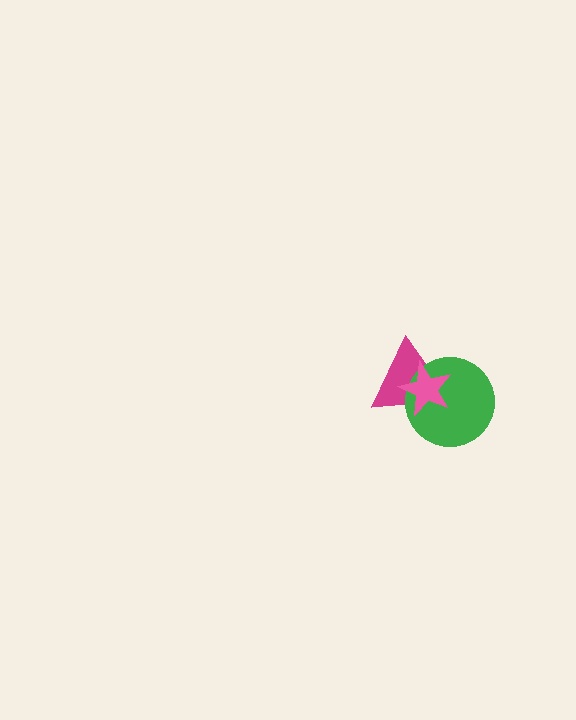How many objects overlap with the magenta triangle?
2 objects overlap with the magenta triangle.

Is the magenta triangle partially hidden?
Yes, it is partially covered by another shape.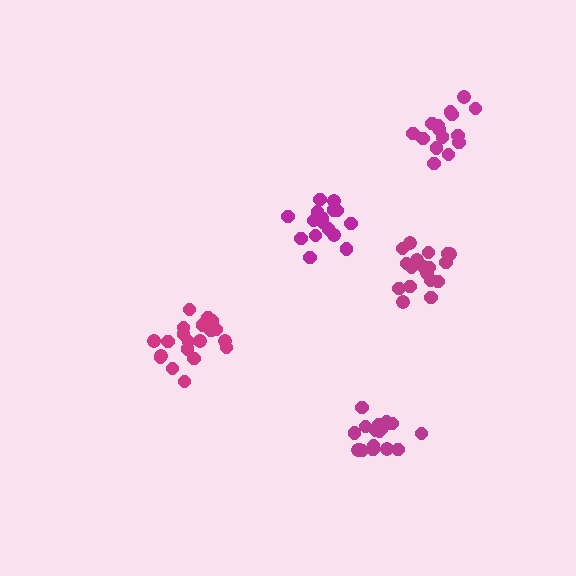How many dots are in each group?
Group 1: 21 dots, Group 2: 16 dots, Group 3: 17 dots, Group 4: 15 dots, Group 5: 19 dots (88 total).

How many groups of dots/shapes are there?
There are 5 groups.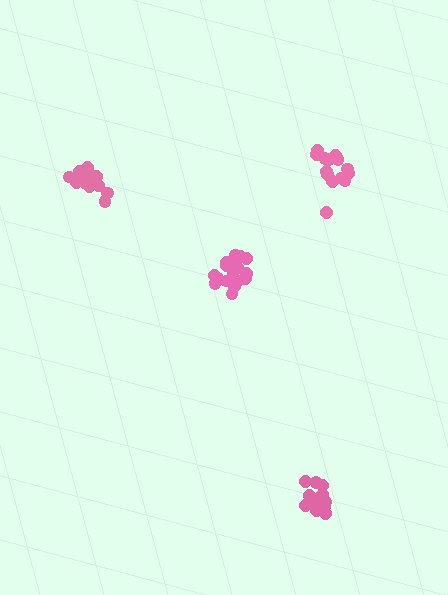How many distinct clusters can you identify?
There are 4 distinct clusters.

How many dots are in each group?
Group 1: 13 dots, Group 2: 14 dots, Group 3: 14 dots, Group 4: 17 dots (58 total).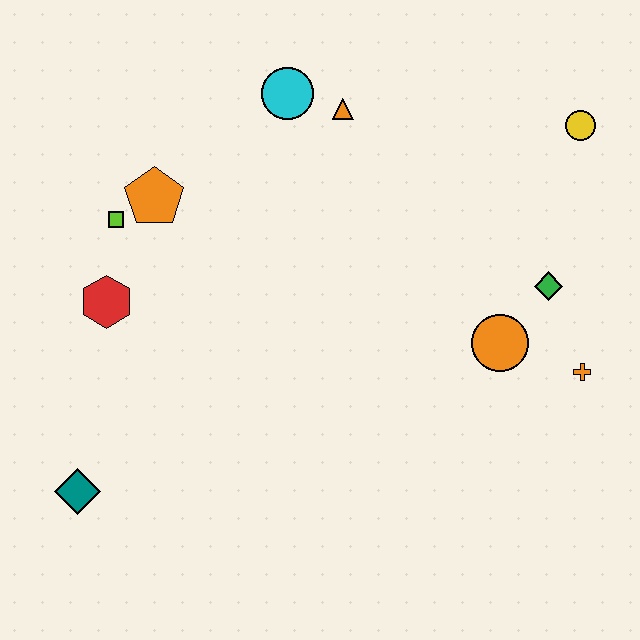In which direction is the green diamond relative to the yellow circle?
The green diamond is below the yellow circle.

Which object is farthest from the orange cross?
The teal diamond is farthest from the orange cross.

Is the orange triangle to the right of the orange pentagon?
Yes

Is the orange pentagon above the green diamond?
Yes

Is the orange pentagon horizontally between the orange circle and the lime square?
Yes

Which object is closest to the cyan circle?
The orange triangle is closest to the cyan circle.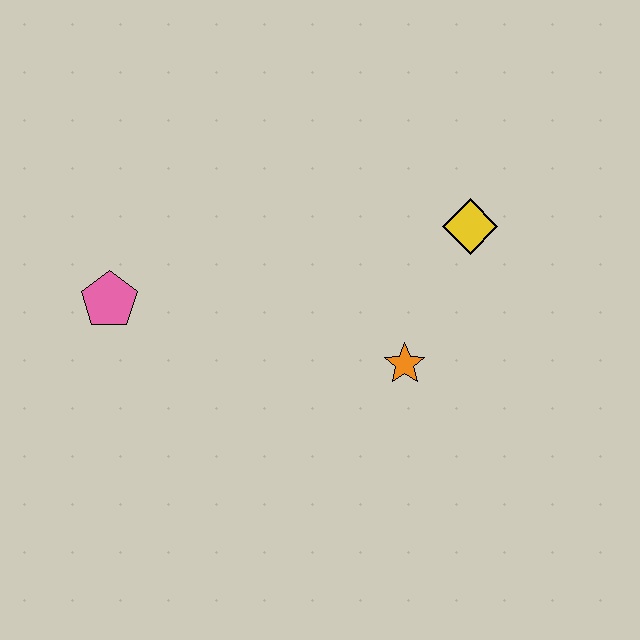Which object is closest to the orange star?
The yellow diamond is closest to the orange star.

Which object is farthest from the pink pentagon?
The yellow diamond is farthest from the pink pentagon.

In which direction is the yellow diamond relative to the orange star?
The yellow diamond is above the orange star.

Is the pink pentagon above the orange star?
Yes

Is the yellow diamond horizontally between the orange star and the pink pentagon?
No